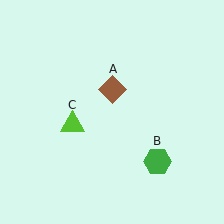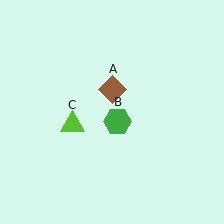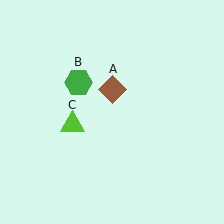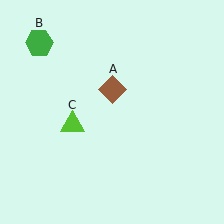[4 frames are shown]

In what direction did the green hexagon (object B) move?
The green hexagon (object B) moved up and to the left.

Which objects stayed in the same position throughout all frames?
Brown diamond (object A) and lime triangle (object C) remained stationary.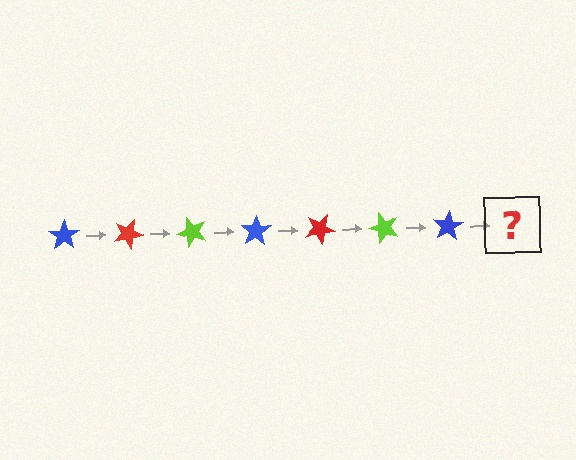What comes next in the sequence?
The next element should be a red star, rotated 175 degrees from the start.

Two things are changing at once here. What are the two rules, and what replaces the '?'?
The two rules are that it rotates 25 degrees each step and the color cycles through blue, red, and lime. The '?' should be a red star, rotated 175 degrees from the start.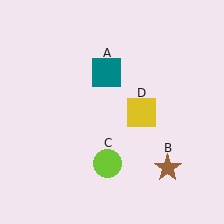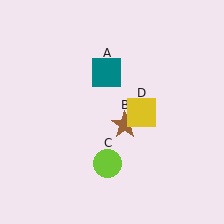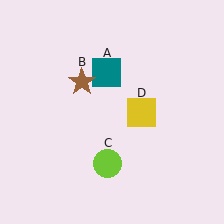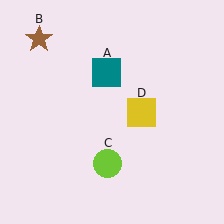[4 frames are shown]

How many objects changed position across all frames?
1 object changed position: brown star (object B).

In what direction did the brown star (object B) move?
The brown star (object B) moved up and to the left.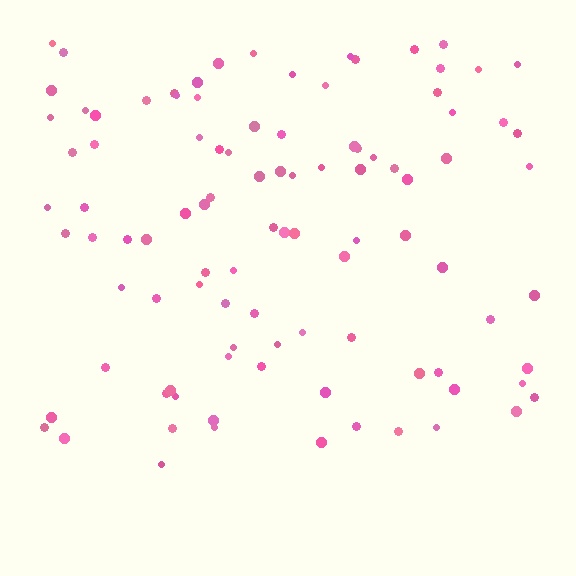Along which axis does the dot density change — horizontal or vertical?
Vertical.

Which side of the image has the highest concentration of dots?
The top.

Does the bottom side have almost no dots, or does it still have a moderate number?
Still a moderate number, just noticeably fewer than the top.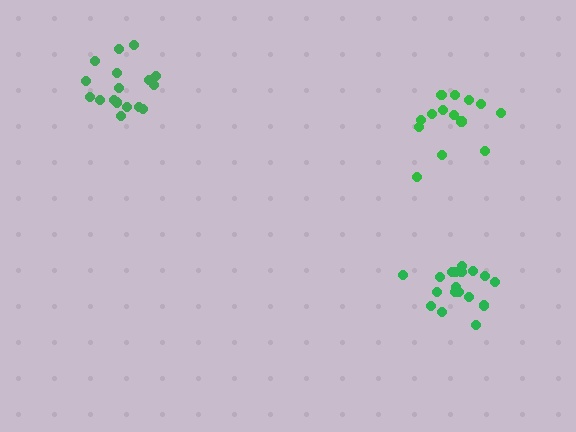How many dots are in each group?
Group 1: 17 dots, Group 2: 18 dots, Group 3: 14 dots (49 total).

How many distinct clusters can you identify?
There are 3 distinct clusters.